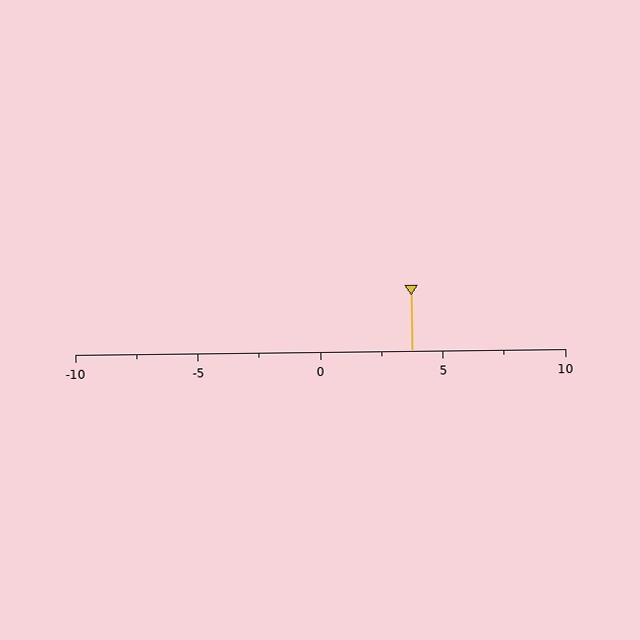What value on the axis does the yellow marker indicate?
The marker indicates approximately 3.8.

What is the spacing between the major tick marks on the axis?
The major ticks are spaced 5 apart.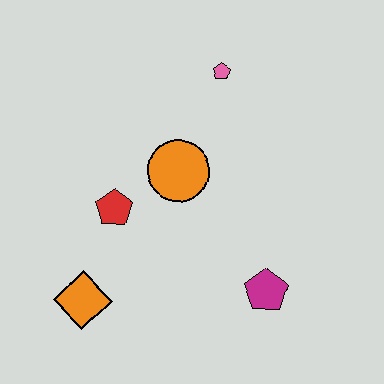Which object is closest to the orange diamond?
The red pentagon is closest to the orange diamond.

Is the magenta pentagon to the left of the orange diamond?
No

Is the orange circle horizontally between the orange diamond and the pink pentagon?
Yes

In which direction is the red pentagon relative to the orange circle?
The red pentagon is to the left of the orange circle.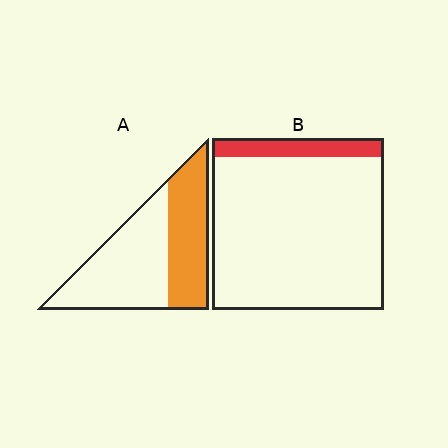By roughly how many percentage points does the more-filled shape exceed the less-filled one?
By roughly 30 percentage points (A over B).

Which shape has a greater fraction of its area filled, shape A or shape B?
Shape A.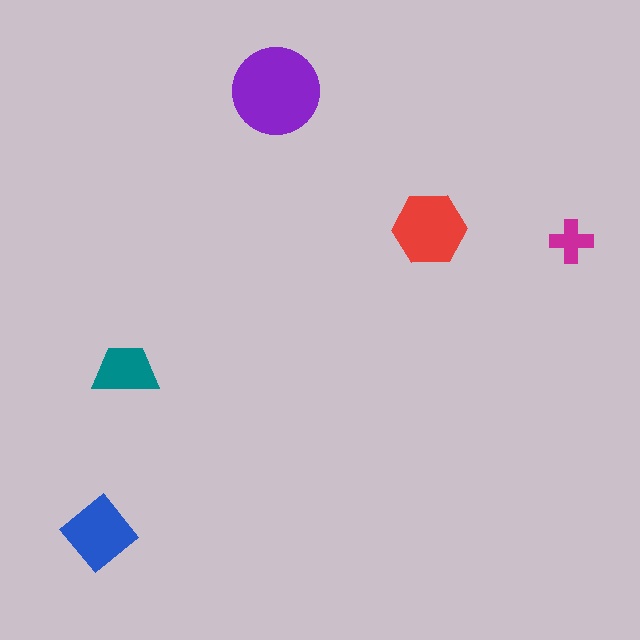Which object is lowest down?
The blue diamond is bottommost.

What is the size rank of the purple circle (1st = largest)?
1st.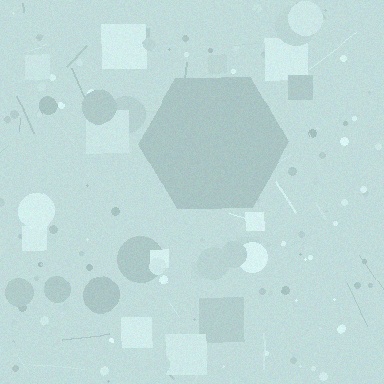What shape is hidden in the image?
A hexagon is hidden in the image.